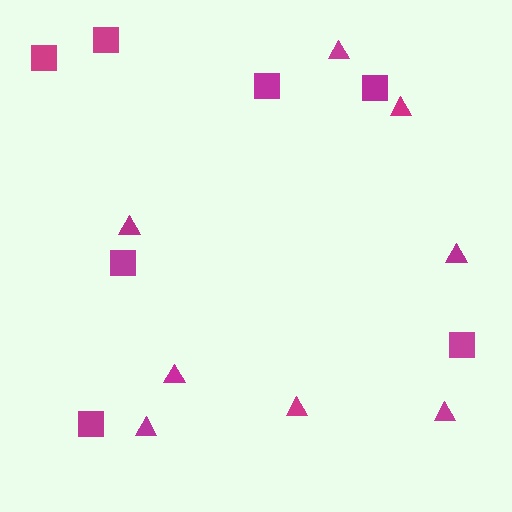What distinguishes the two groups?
There are 2 groups: one group of triangles (8) and one group of squares (7).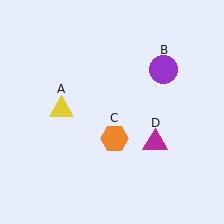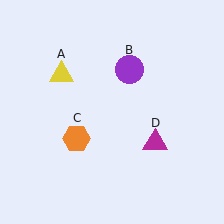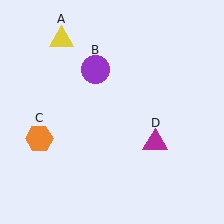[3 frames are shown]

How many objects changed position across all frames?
3 objects changed position: yellow triangle (object A), purple circle (object B), orange hexagon (object C).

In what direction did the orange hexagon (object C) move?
The orange hexagon (object C) moved left.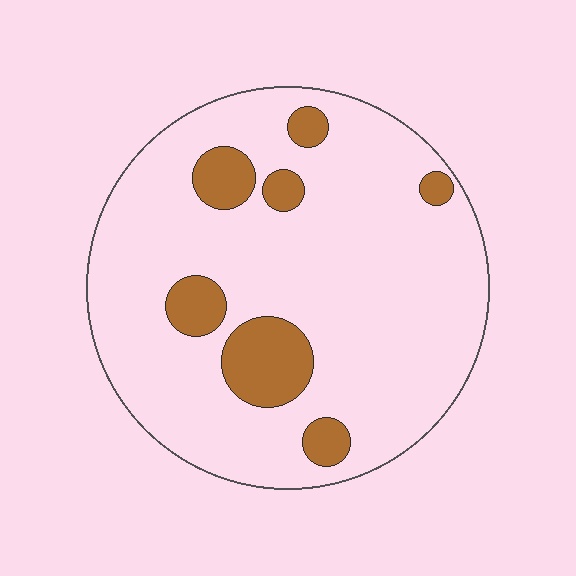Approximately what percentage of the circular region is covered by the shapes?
Approximately 15%.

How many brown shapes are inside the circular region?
7.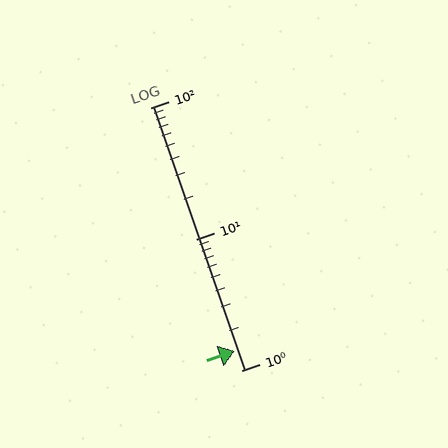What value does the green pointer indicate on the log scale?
The pointer indicates approximately 1.4.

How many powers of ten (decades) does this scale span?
The scale spans 2 decades, from 1 to 100.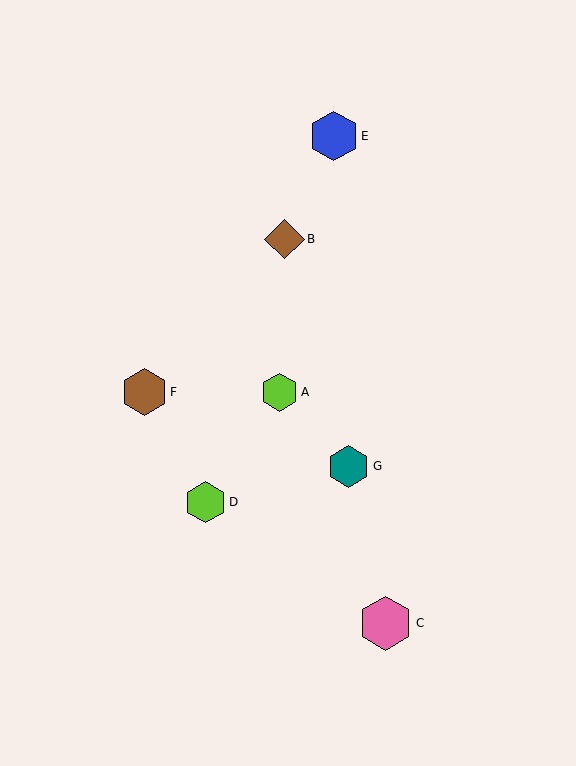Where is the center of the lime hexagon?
The center of the lime hexagon is at (279, 392).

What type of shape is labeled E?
Shape E is a blue hexagon.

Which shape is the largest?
The pink hexagon (labeled C) is the largest.